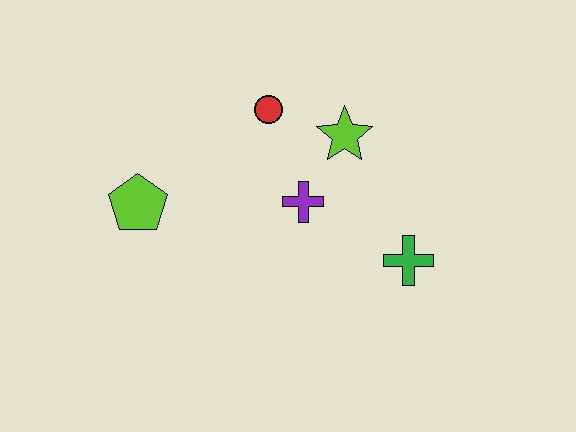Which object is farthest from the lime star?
The lime pentagon is farthest from the lime star.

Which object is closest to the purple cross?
The lime star is closest to the purple cross.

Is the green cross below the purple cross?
Yes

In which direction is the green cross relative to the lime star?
The green cross is below the lime star.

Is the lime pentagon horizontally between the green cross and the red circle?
No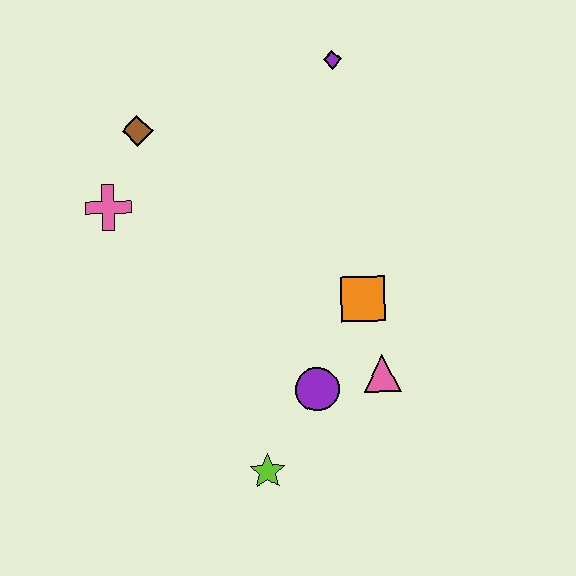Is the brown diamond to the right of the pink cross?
Yes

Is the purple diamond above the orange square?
Yes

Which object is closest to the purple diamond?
The brown diamond is closest to the purple diamond.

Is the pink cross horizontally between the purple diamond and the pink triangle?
No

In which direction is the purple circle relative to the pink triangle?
The purple circle is to the left of the pink triangle.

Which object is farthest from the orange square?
The brown diamond is farthest from the orange square.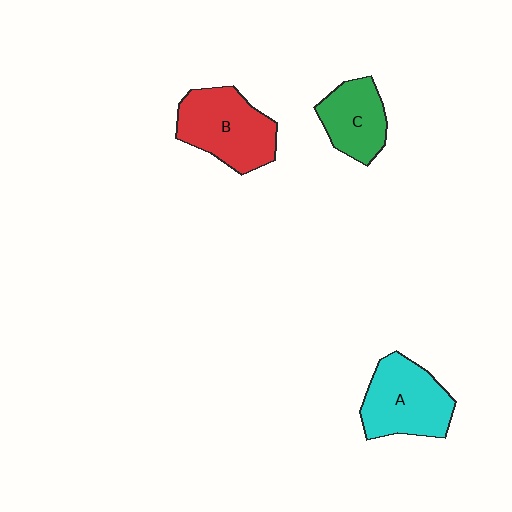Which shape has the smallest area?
Shape C (green).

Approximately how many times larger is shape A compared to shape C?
Approximately 1.4 times.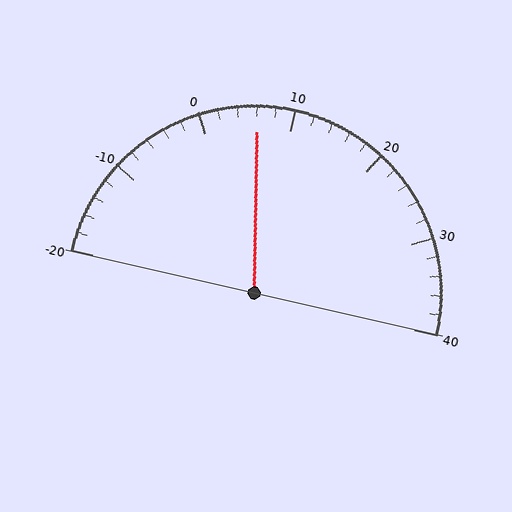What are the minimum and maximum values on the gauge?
The gauge ranges from -20 to 40.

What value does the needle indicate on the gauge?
The needle indicates approximately 6.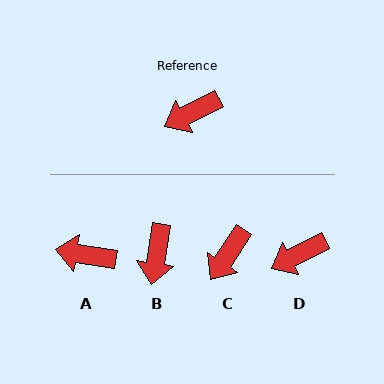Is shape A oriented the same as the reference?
No, it is off by about 36 degrees.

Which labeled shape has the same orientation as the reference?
D.